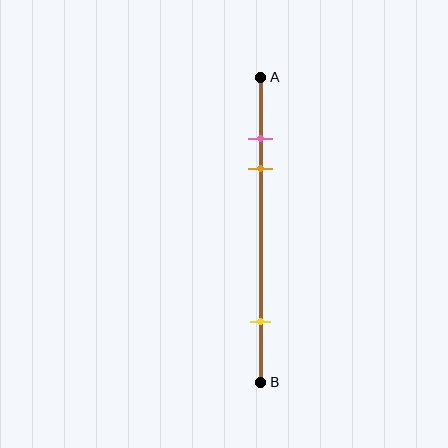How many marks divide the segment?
There are 3 marks dividing the segment.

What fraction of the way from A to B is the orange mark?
The orange mark is approximately 30% (0.3) of the way from A to B.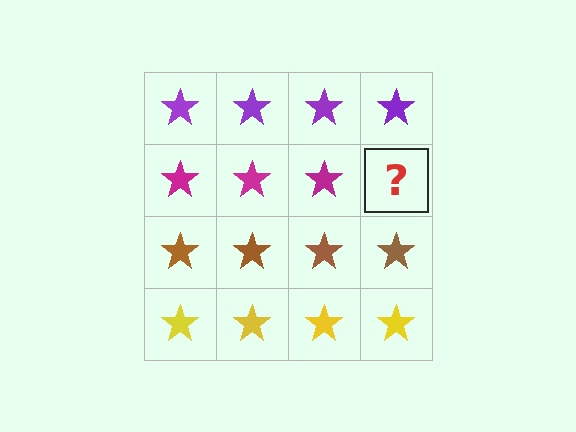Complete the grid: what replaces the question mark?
The question mark should be replaced with a magenta star.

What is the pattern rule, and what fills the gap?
The rule is that each row has a consistent color. The gap should be filled with a magenta star.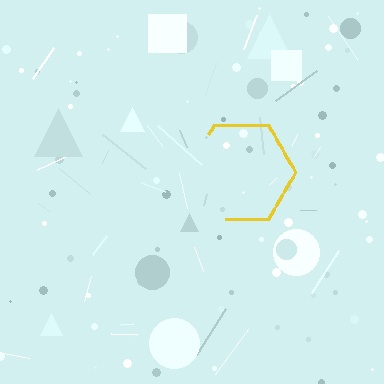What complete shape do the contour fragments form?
The contour fragments form a hexagon.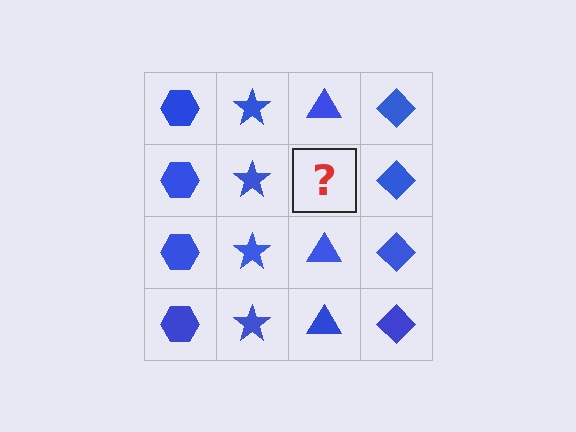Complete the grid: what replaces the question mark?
The question mark should be replaced with a blue triangle.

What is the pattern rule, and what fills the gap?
The rule is that each column has a consistent shape. The gap should be filled with a blue triangle.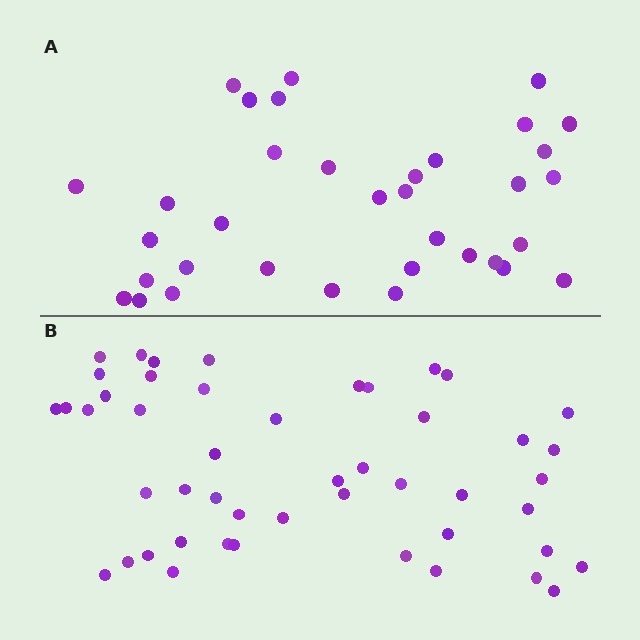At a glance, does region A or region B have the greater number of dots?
Region B (the bottom region) has more dots.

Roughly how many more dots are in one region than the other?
Region B has approximately 15 more dots than region A.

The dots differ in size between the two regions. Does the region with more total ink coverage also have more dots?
No. Region A has more total ink coverage because its dots are larger, but region B actually contains more individual dots. Total area can be misleading — the number of items is what matters here.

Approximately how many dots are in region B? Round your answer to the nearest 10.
About 50 dots. (The exact count is 48, which rounds to 50.)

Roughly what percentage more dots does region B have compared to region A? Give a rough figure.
About 35% more.